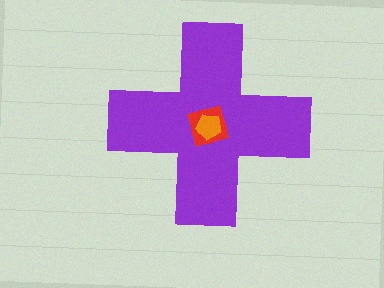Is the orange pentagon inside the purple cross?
Yes.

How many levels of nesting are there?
3.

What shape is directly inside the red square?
The orange pentagon.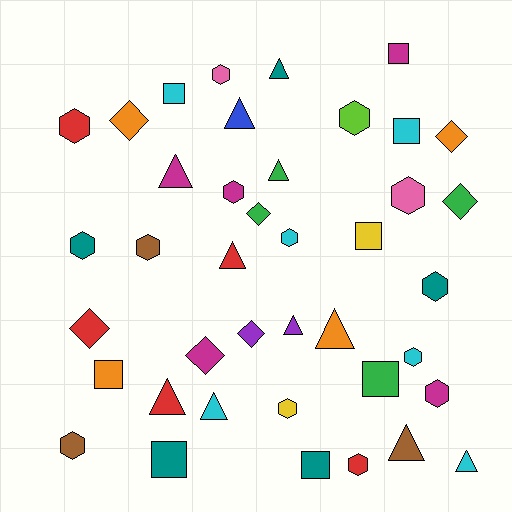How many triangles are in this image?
There are 11 triangles.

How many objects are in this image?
There are 40 objects.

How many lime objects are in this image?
There is 1 lime object.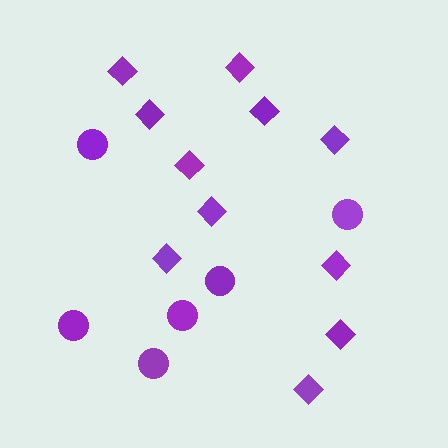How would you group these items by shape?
There are 2 groups: one group of diamonds (11) and one group of circles (6).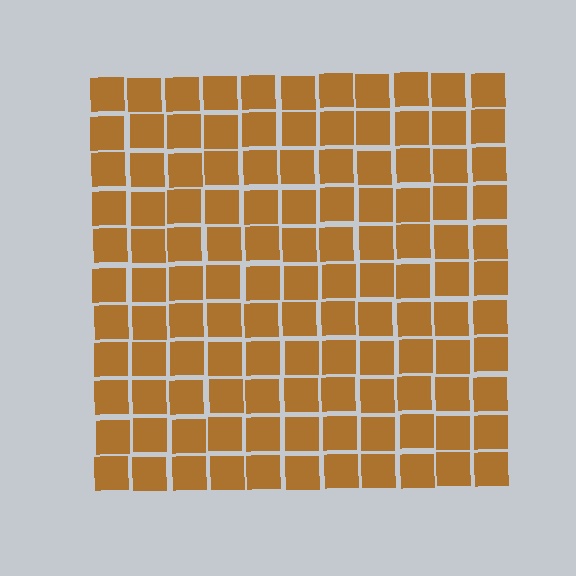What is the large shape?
The large shape is a square.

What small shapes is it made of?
It is made of small squares.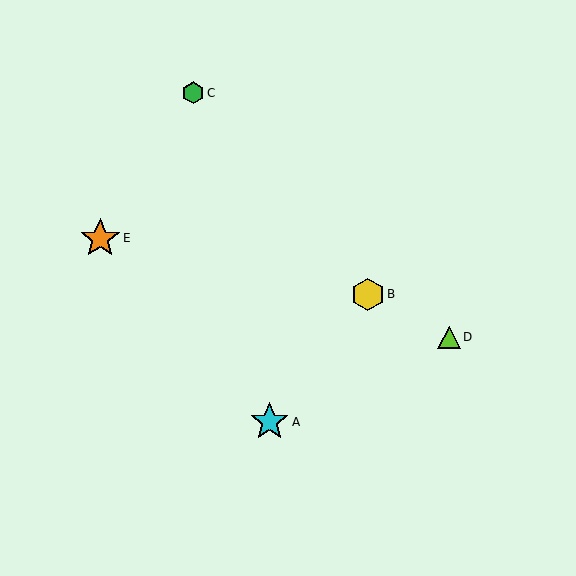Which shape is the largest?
The orange star (labeled E) is the largest.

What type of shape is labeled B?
Shape B is a yellow hexagon.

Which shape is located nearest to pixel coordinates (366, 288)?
The yellow hexagon (labeled B) at (368, 295) is nearest to that location.